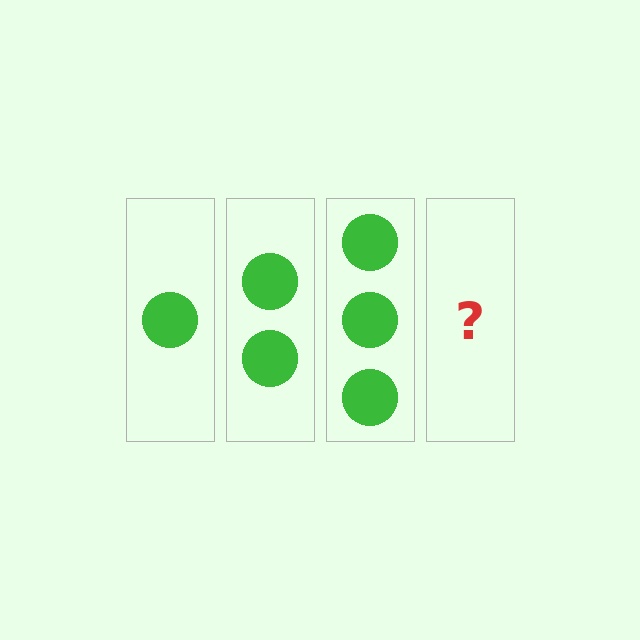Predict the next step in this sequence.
The next step is 4 circles.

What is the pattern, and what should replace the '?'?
The pattern is that each step adds one more circle. The '?' should be 4 circles.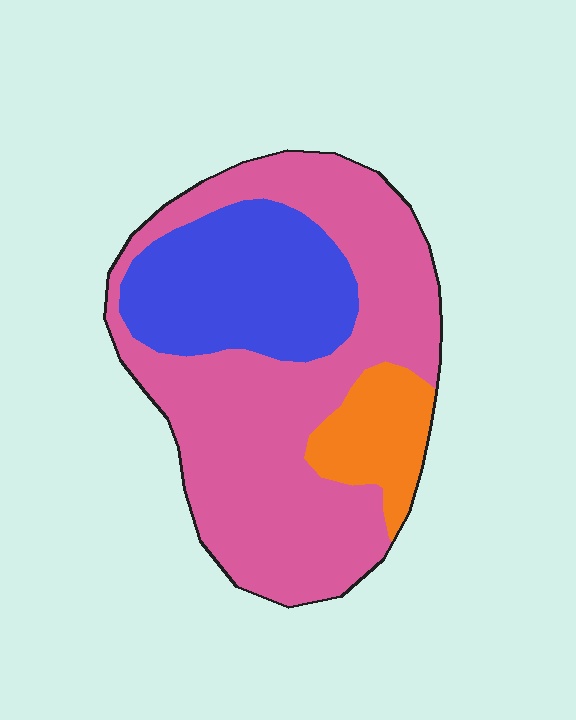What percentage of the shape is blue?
Blue covers 27% of the shape.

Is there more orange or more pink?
Pink.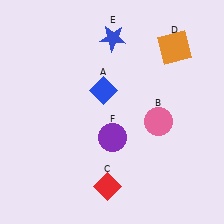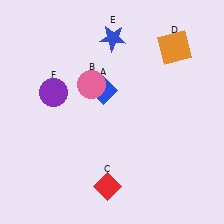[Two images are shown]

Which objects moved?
The objects that moved are: the pink circle (B), the purple circle (F).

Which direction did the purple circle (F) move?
The purple circle (F) moved left.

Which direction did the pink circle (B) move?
The pink circle (B) moved left.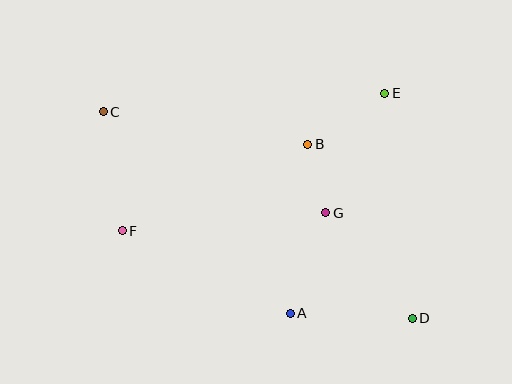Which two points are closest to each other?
Points B and G are closest to each other.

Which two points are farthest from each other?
Points C and D are farthest from each other.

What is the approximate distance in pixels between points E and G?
The distance between E and G is approximately 133 pixels.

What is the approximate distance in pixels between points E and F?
The distance between E and F is approximately 297 pixels.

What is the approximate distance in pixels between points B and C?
The distance between B and C is approximately 207 pixels.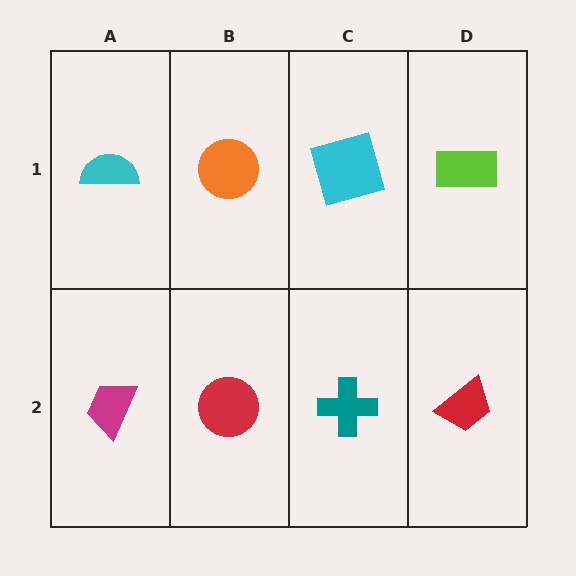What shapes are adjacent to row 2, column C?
A cyan square (row 1, column C), a red circle (row 2, column B), a red trapezoid (row 2, column D).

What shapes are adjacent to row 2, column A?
A cyan semicircle (row 1, column A), a red circle (row 2, column B).